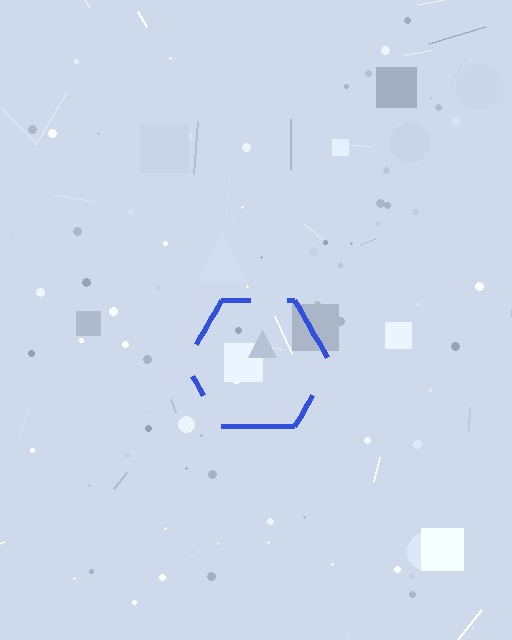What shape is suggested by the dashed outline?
The dashed outline suggests a hexagon.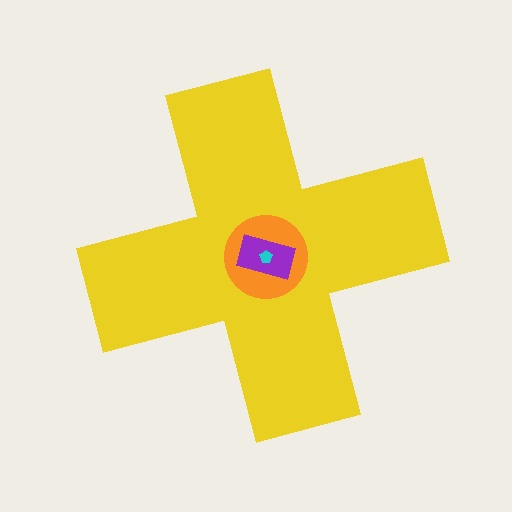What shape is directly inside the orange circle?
The purple rectangle.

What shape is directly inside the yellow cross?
The orange circle.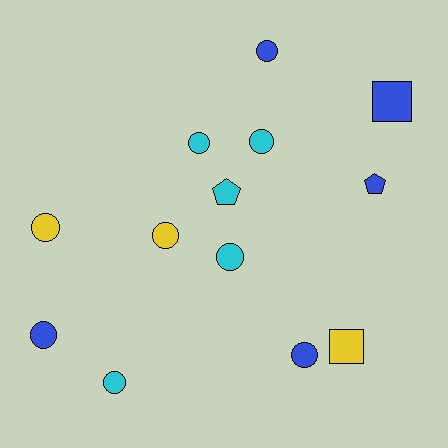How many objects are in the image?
There are 13 objects.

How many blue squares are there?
There is 1 blue square.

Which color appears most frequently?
Blue, with 5 objects.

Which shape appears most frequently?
Circle, with 9 objects.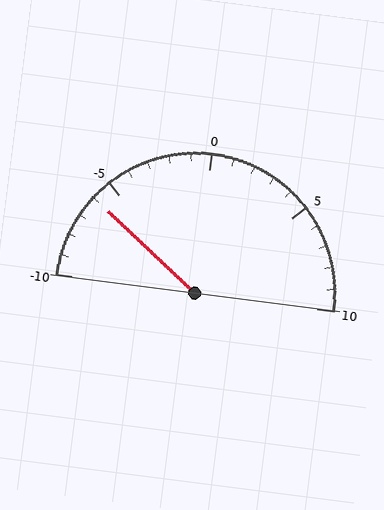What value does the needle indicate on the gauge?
The needle indicates approximately -6.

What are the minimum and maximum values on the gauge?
The gauge ranges from -10 to 10.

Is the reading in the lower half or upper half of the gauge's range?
The reading is in the lower half of the range (-10 to 10).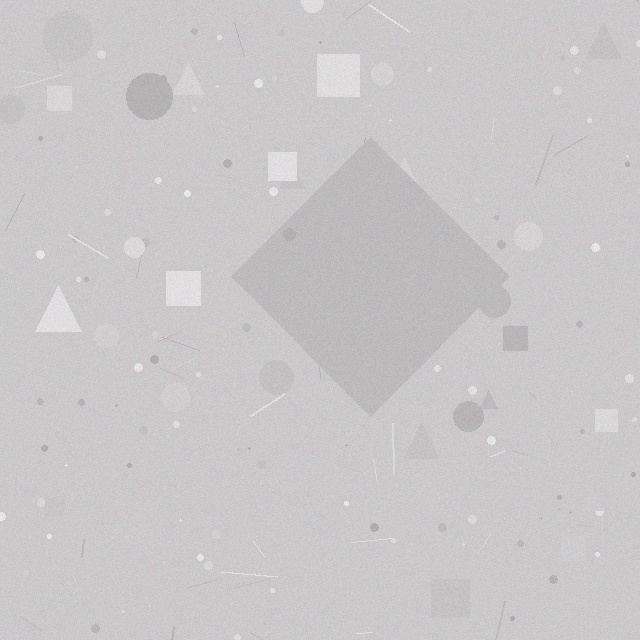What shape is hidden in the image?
A diamond is hidden in the image.